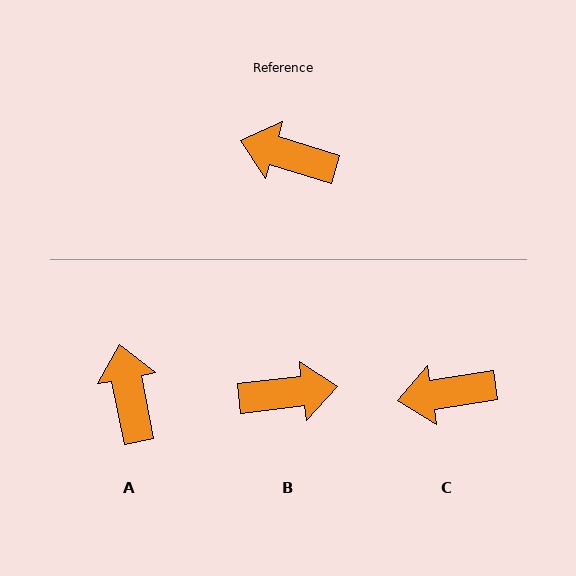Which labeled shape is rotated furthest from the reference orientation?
B, about 156 degrees away.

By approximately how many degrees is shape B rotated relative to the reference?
Approximately 156 degrees clockwise.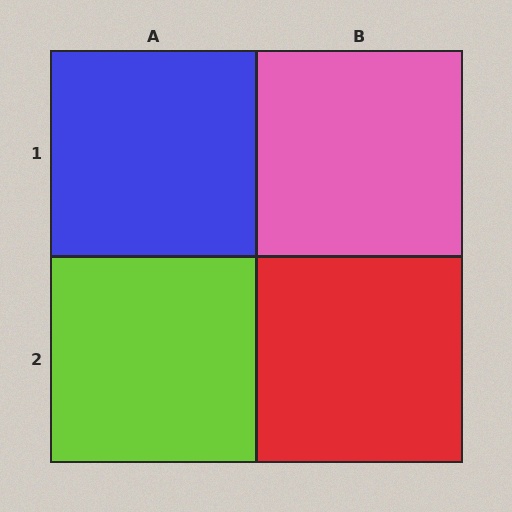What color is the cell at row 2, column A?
Lime.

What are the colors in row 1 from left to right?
Blue, pink.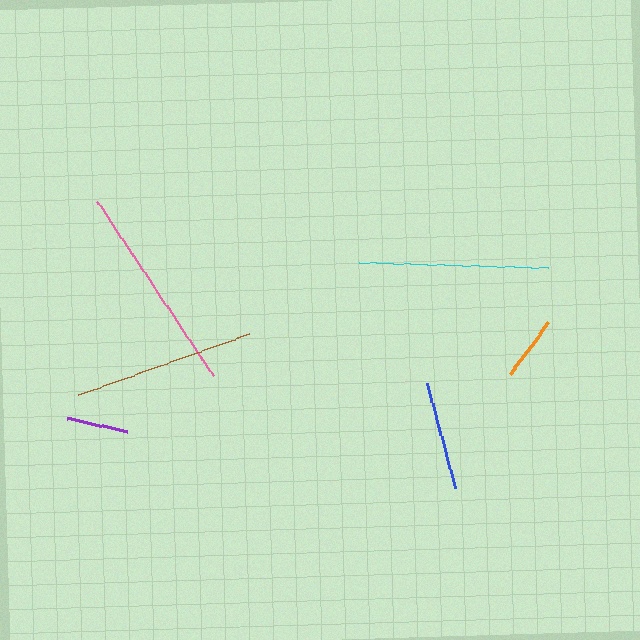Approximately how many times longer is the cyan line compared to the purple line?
The cyan line is approximately 3.0 times the length of the purple line.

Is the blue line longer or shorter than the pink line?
The pink line is longer than the blue line.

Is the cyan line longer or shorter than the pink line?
The pink line is longer than the cyan line.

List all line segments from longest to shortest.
From longest to shortest: pink, cyan, brown, blue, orange, purple.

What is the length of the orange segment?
The orange segment is approximately 65 pixels long.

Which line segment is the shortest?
The purple line is the shortest at approximately 62 pixels.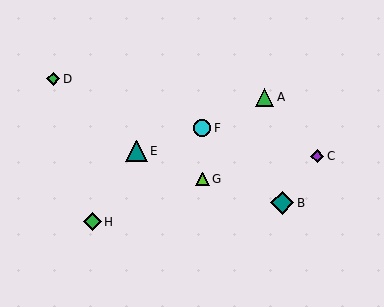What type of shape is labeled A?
Shape A is a green triangle.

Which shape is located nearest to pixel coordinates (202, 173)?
The lime triangle (labeled G) at (203, 179) is nearest to that location.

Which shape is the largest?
The teal diamond (labeled B) is the largest.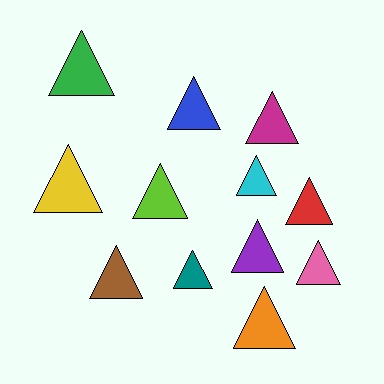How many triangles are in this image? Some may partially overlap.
There are 12 triangles.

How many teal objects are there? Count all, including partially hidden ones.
There is 1 teal object.